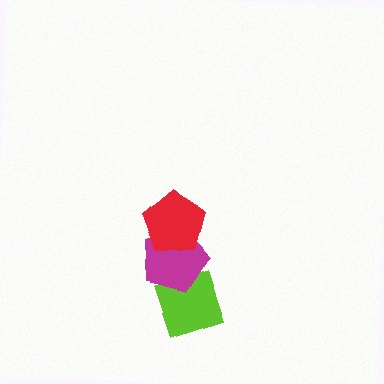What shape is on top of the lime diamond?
The magenta pentagon is on top of the lime diamond.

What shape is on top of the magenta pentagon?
The red pentagon is on top of the magenta pentagon.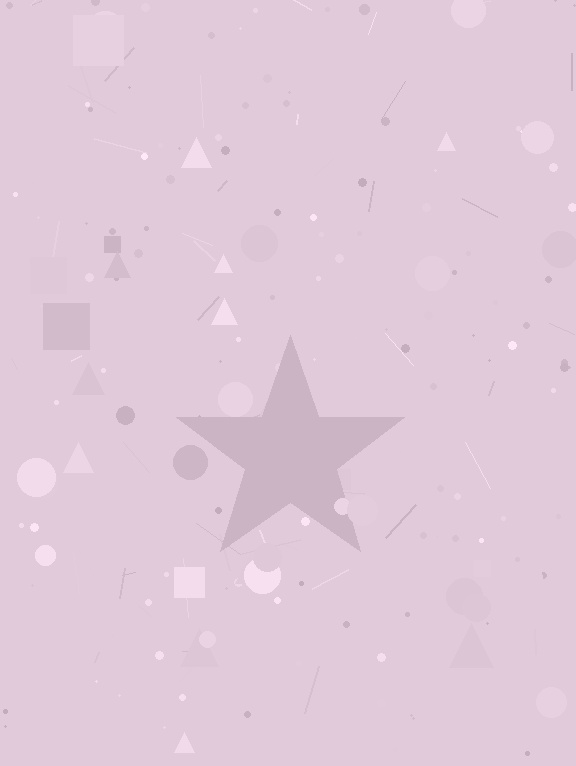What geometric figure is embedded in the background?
A star is embedded in the background.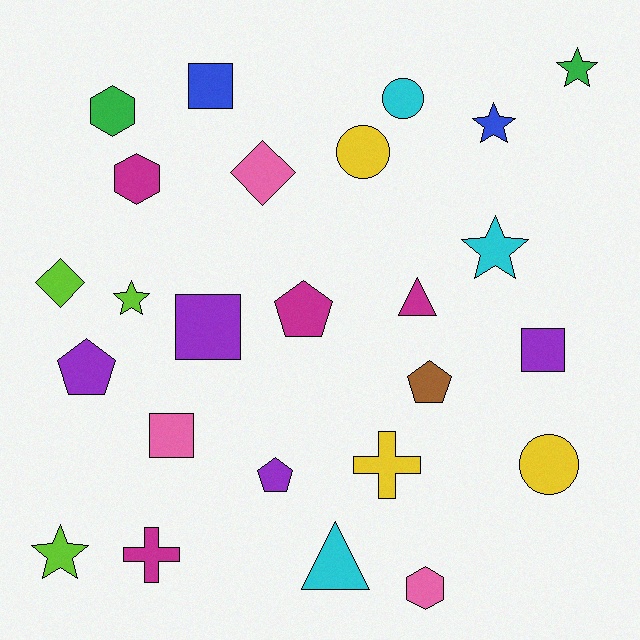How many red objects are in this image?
There are no red objects.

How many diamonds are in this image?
There are 2 diamonds.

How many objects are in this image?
There are 25 objects.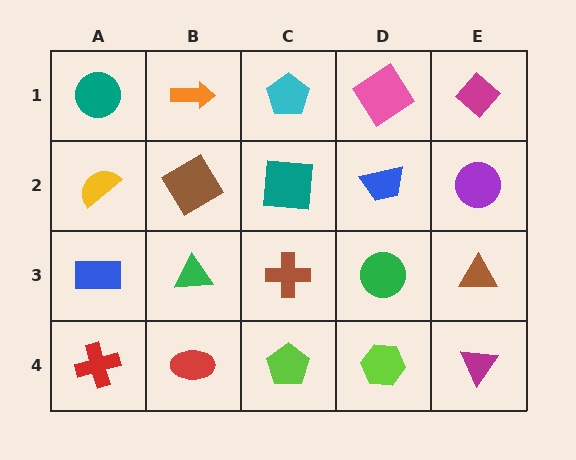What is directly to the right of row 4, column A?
A red ellipse.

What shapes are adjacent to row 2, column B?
An orange arrow (row 1, column B), a green triangle (row 3, column B), a yellow semicircle (row 2, column A), a teal square (row 2, column C).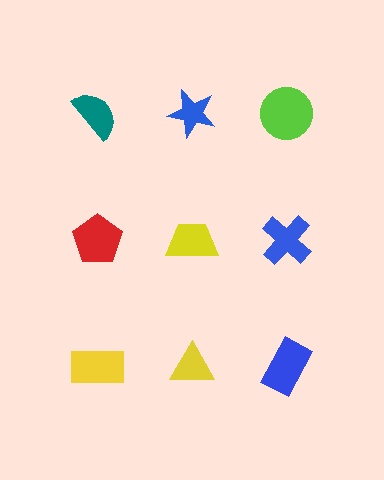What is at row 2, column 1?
A red pentagon.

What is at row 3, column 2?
A yellow triangle.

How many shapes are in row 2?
3 shapes.